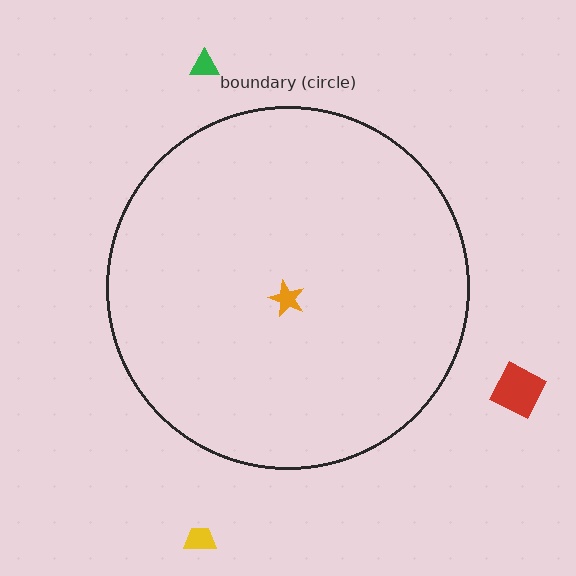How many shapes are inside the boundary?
1 inside, 3 outside.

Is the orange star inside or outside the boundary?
Inside.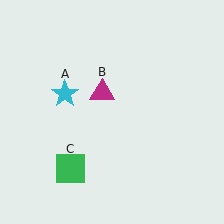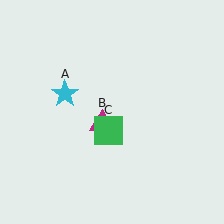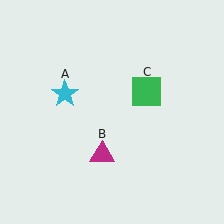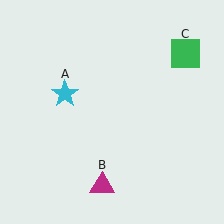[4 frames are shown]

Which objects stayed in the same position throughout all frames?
Cyan star (object A) remained stationary.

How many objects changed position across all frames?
2 objects changed position: magenta triangle (object B), green square (object C).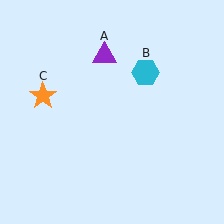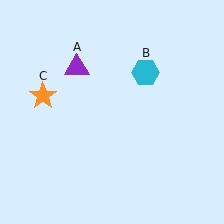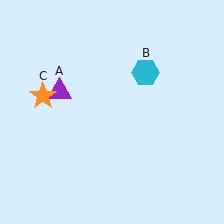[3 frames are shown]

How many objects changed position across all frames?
1 object changed position: purple triangle (object A).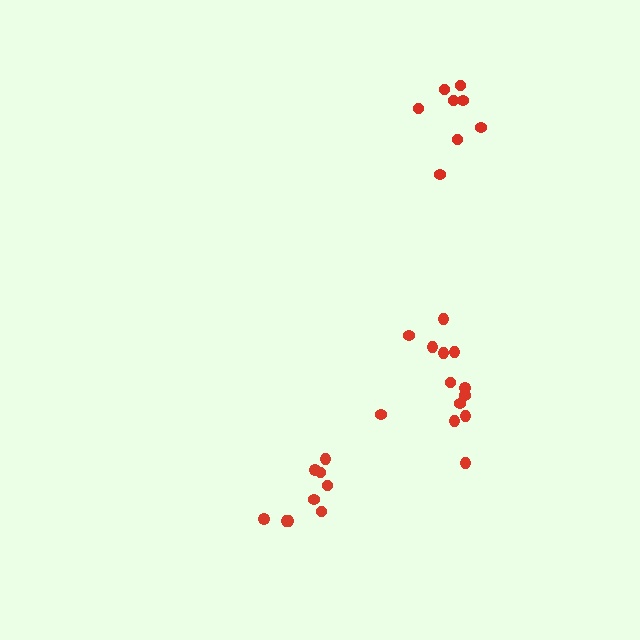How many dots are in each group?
Group 1: 8 dots, Group 2: 9 dots, Group 3: 13 dots (30 total).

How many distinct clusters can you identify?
There are 3 distinct clusters.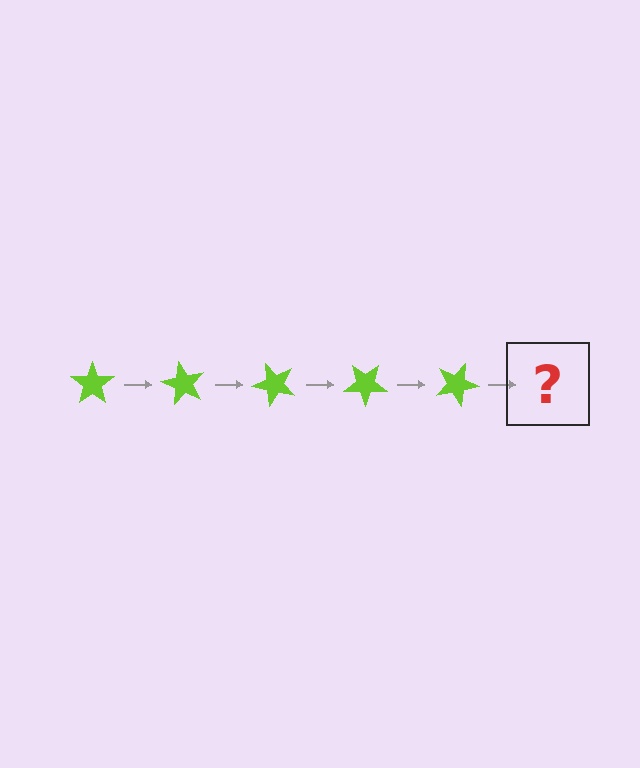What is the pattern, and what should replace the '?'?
The pattern is that the star rotates 60 degrees each step. The '?' should be a lime star rotated 300 degrees.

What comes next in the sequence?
The next element should be a lime star rotated 300 degrees.